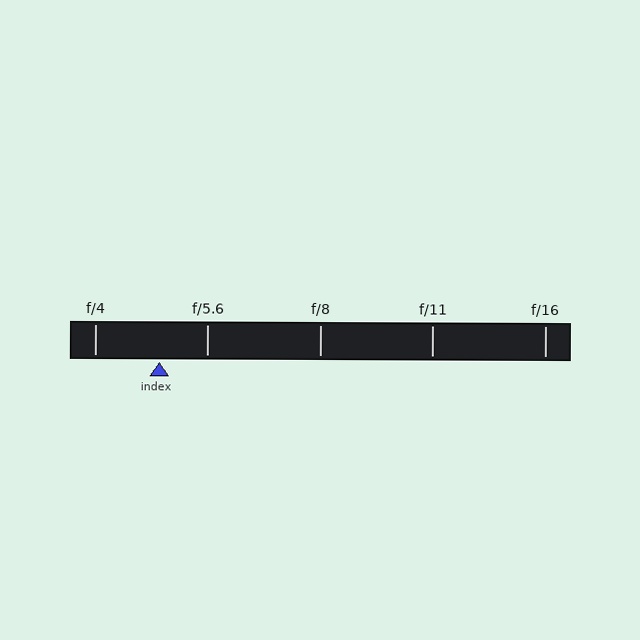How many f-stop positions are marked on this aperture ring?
There are 5 f-stop positions marked.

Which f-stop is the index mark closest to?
The index mark is closest to f/5.6.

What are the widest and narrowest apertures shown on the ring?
The widest aperture shown is f/4 and the narrowest is f/16.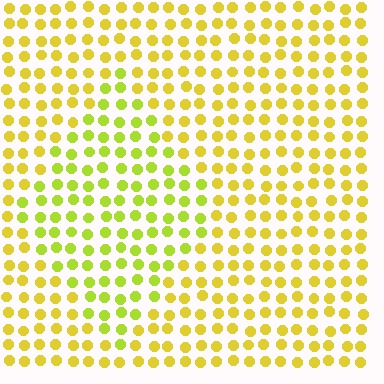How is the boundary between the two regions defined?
The boundary is defined purely by a slight shift in hue (about 25 degrees). Spacing, size, and orientation are identical on both sides.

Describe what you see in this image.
The image is filled with small yellow elements in a uniform arrangement. A diamond-shaped region is visible where the elements are tinted to a slightly different hue, forming a subtle color boundary.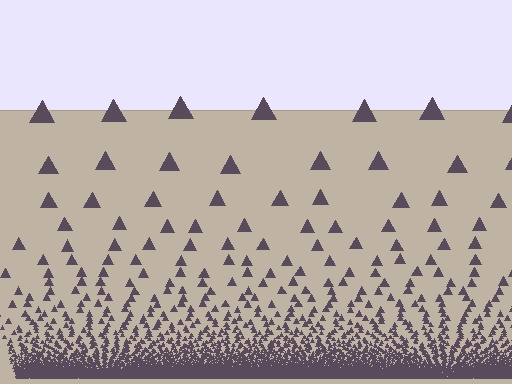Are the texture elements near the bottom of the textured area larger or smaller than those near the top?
Smaller. The gradient is inverted — elements near the bottom are smaller and denser.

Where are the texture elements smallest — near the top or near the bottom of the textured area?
Near the bottom.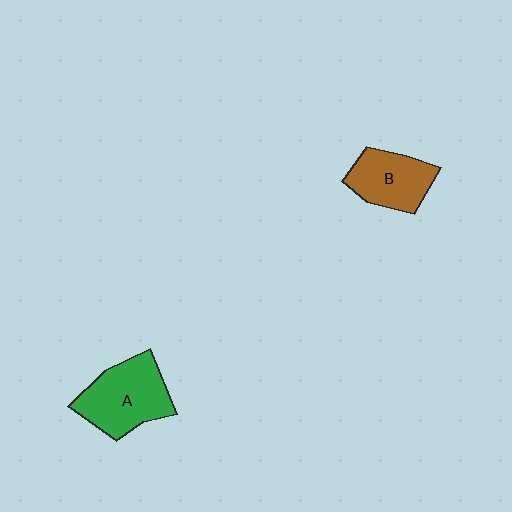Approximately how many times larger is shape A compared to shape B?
Approximately 1.3 times.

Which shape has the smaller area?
Shape B (brown).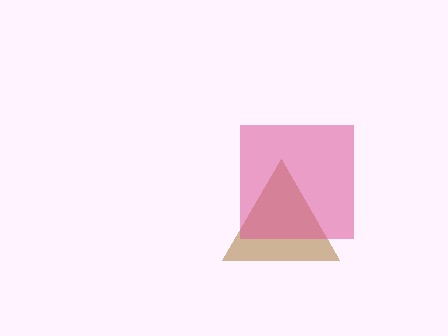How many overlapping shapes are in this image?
There are 2 overlapping shapes in the image.